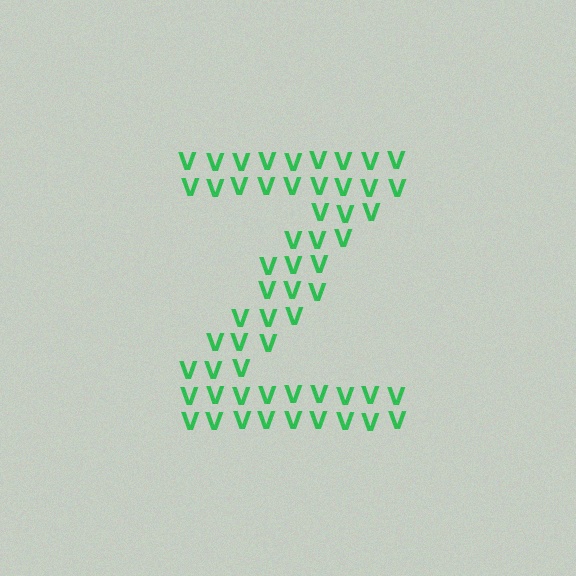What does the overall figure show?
The overall figure shows the letter Z.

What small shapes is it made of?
It is made of small letter V's.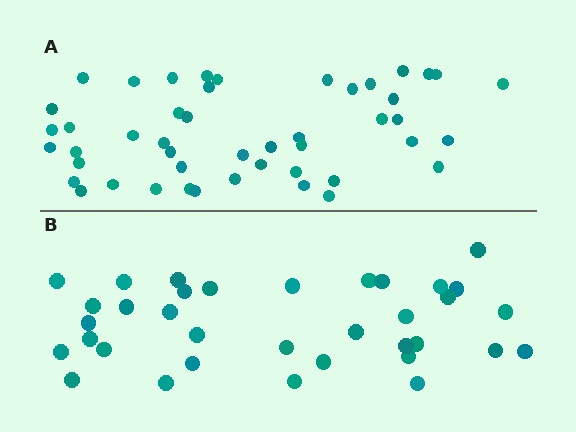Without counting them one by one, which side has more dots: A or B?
Region A (the top region) has more dots.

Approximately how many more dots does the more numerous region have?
Region A has roughly 12 or so more dots than region B.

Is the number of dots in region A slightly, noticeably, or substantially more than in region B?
Region A has noticeably more, but not dramatically so. The ratio is roughly 1.3 to 1.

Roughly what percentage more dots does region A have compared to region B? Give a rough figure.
About 35% more.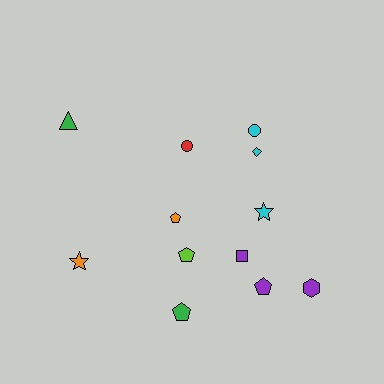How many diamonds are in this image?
There is 1 diamond.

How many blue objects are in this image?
There are no blue objects.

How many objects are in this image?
There are 12 objects.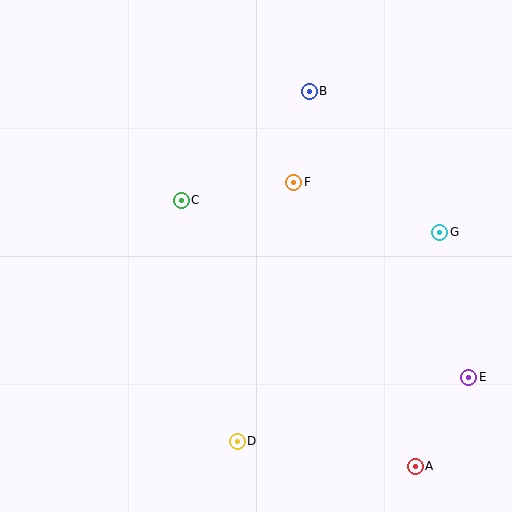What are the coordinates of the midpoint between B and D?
The midpoint between B and D is at (273, 266).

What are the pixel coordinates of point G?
Point G is at (440, 232).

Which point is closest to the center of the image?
Point F at (294, 182) is closest to the center.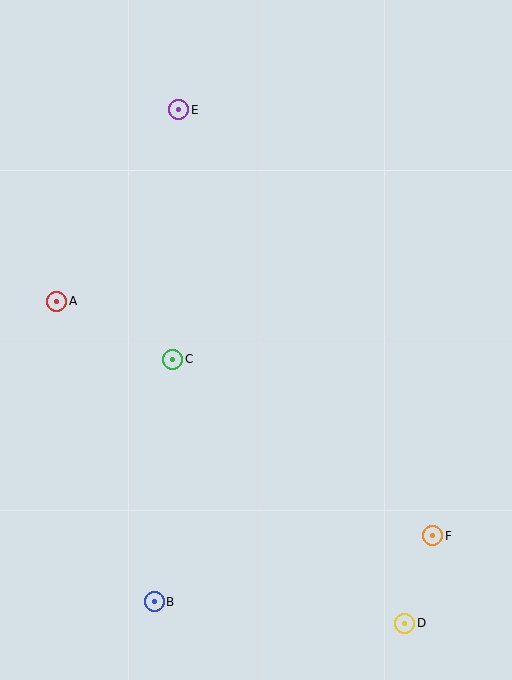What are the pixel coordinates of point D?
Point D is at (405, 623).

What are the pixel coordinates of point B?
Point B is at (154, 602).